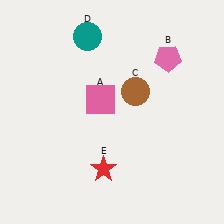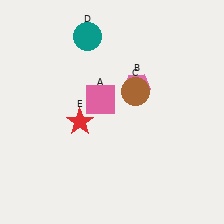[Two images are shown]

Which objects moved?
The objects that moved are: the pink pentagon (B), the red star (E).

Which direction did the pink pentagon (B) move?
The pink pentagon (B) moved left.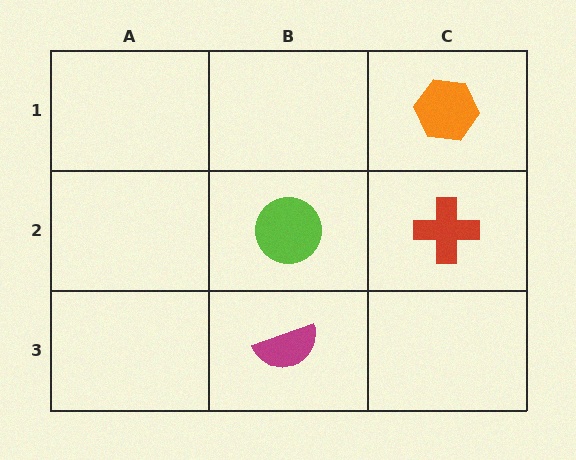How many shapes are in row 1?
1 shape.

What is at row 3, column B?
A magenta semicircle.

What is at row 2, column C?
A red cross.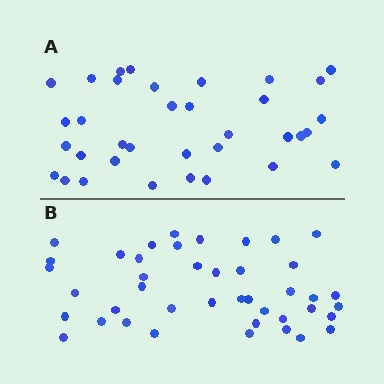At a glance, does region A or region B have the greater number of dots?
Region B (the bottom region) has more dots.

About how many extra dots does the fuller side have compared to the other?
Region B has roughly 8 or so more dots than region A.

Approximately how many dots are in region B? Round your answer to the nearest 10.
About 40 dots. (The exact count is 42, which rounds to 40.)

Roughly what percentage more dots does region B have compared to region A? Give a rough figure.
About 20% more.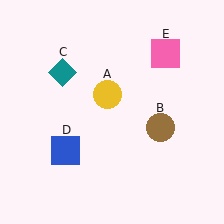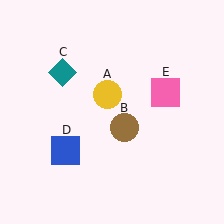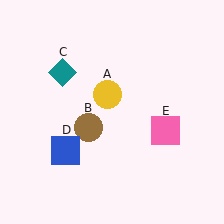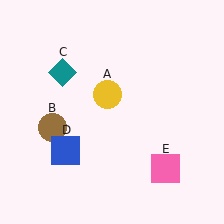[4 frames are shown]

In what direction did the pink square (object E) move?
The pink square (object E) moved down.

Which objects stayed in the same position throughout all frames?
Yellow circle (object A) and teal diamond (object C) and blue square (object D) remained stationary.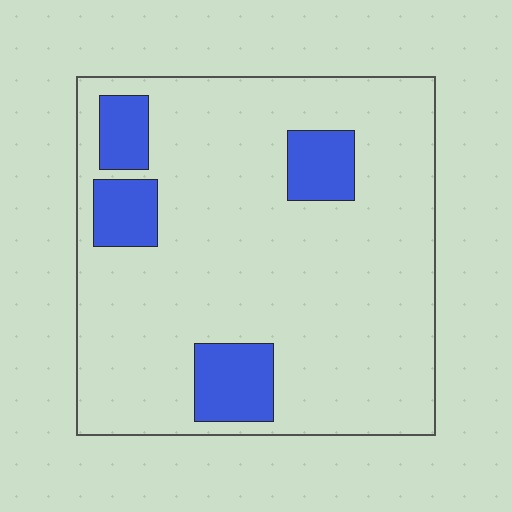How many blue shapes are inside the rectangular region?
4.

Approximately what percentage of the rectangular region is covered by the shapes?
Approximately 15%.